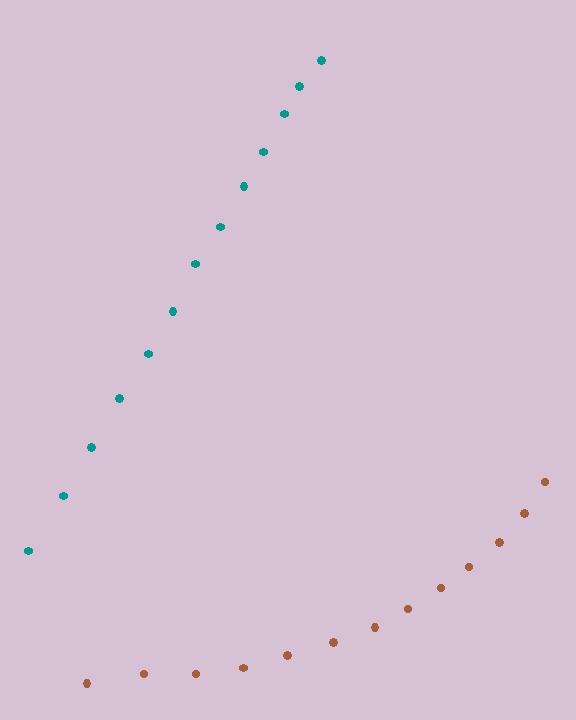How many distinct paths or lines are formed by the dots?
There are 2 distinct paths.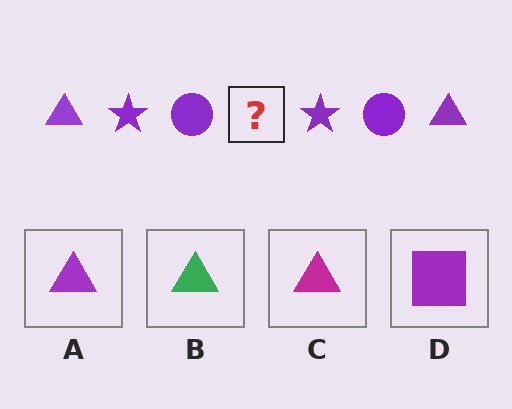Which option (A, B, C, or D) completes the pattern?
A.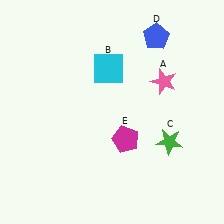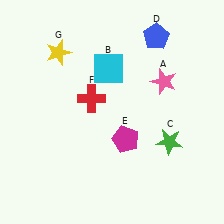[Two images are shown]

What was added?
A red cross (F), a yellow star (G) were added in Image 2.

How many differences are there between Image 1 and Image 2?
There are 2 differences between the two images.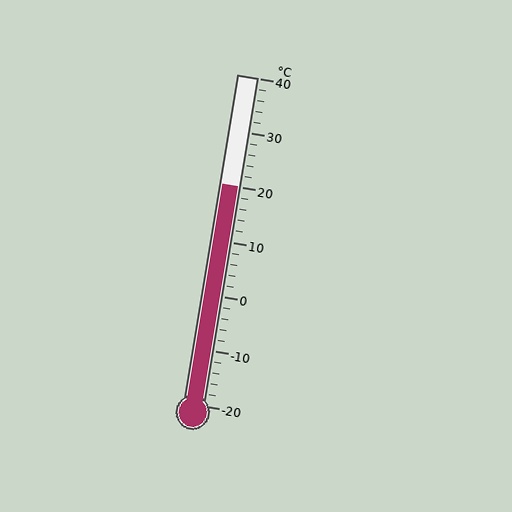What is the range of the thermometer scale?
The thermometer scale ranges from -20°C to 40°C.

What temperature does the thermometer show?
The thermometer shows approximately 20°C.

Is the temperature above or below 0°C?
The temperature is above 0°C.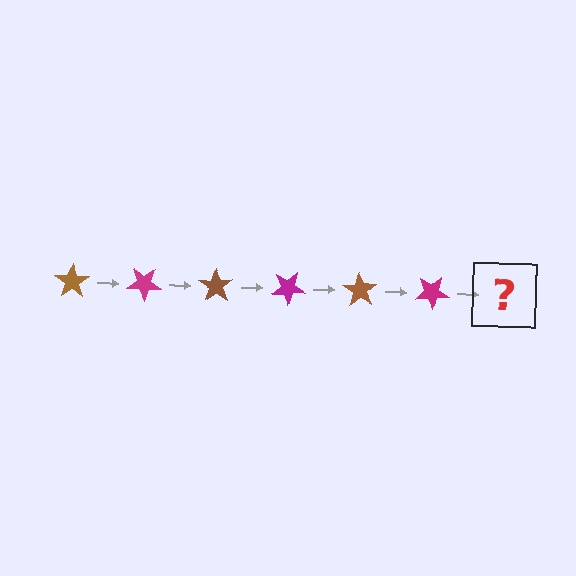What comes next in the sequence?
The next element should be a brown star, rotated 210 degrees from the start.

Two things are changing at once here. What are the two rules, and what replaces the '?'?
The two rules are that it rotates 35 degrees each step and the color cycles through brown and magenta. The '?' should be a brown star, rotated 210 degrees from the start.